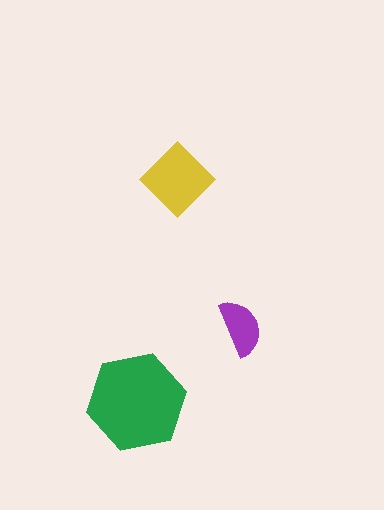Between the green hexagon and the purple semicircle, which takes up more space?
The green hexagon.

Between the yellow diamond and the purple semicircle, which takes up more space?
The yellow diamond.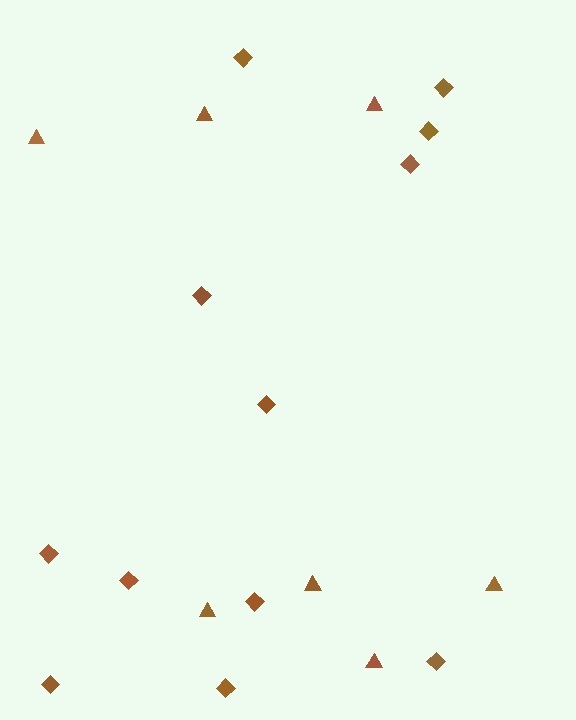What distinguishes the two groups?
There are 2 groups: one group of triangles (7) and one group of diamonds (12).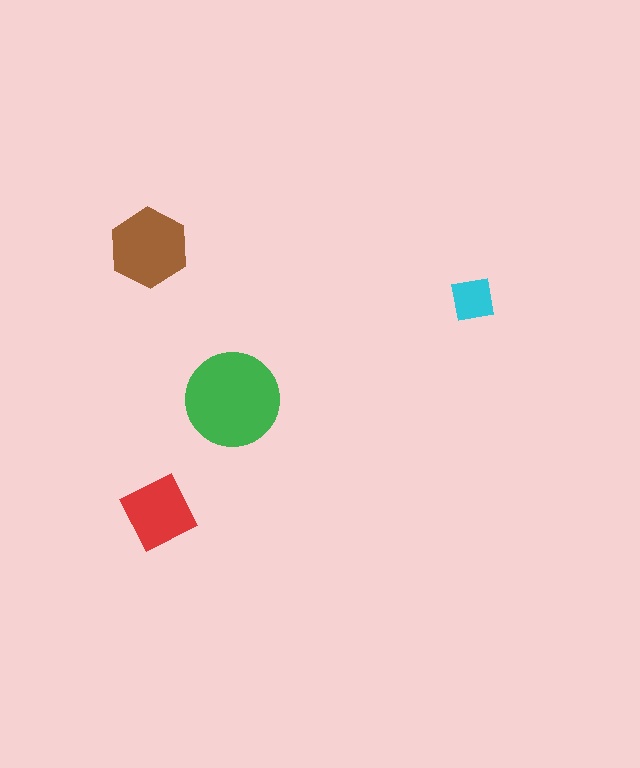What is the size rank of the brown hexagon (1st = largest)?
2nd.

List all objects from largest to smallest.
The green circle, the brown hexagon, the red square, the cyan square.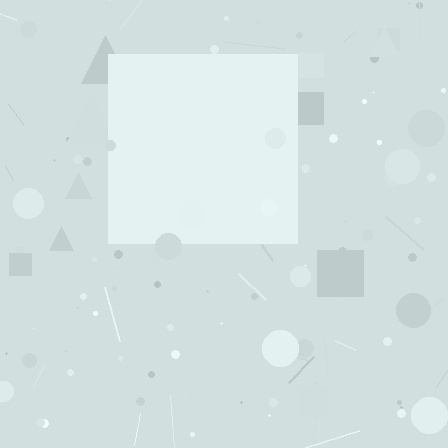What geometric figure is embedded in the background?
A square is embedded in the background.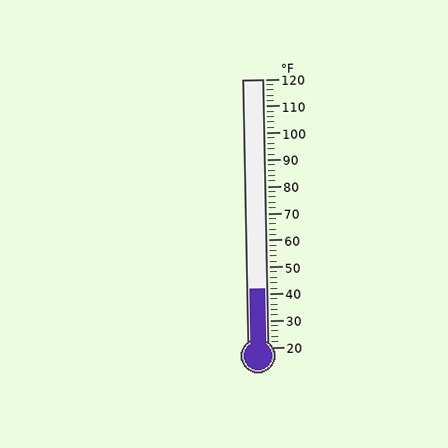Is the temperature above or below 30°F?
The temperature is above 30°F.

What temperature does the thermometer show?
The thermometer shows approximately 42°F.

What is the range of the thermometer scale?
The thermometer scale ranges from 20°F to 120°F.